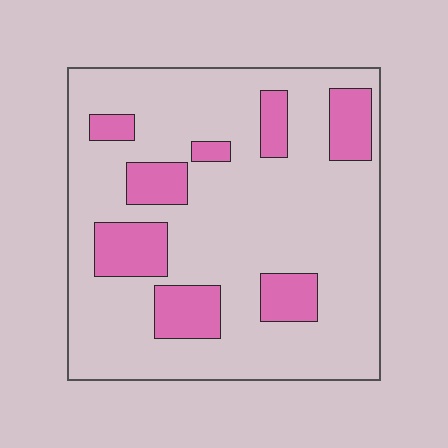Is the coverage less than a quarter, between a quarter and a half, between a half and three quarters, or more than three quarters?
Less than a quarter.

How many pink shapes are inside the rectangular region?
8.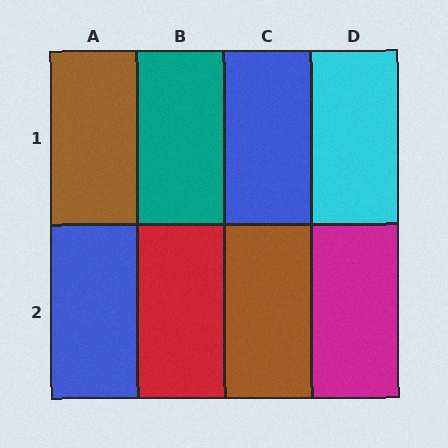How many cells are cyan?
1 cell is cyan.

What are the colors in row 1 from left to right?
Brown, teal, blue, cyan.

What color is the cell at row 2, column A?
Blue.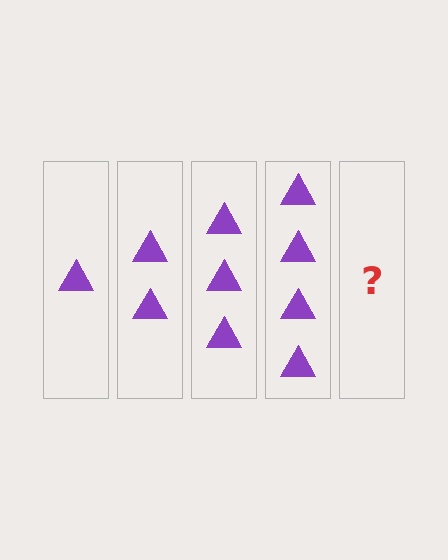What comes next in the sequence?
The next element should be 5 triangles.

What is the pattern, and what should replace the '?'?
The pattern is that each step adds one more triangle. The '?' should be 5 triangles.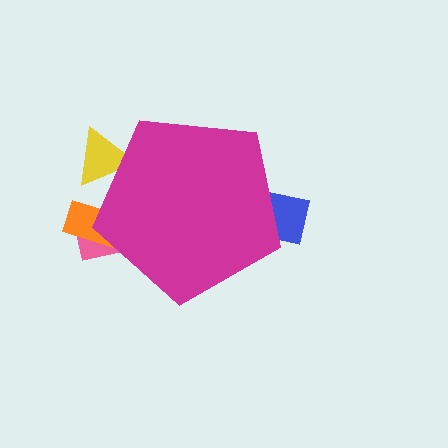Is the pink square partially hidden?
Yes, the pink square is partially hidden behind the magenta pentagon.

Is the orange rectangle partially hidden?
Yes, the orange rectangle is partially hidden behind the magenta pentagon.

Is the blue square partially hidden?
Yes, the blue square is partially hidden behind the magenta pentagon.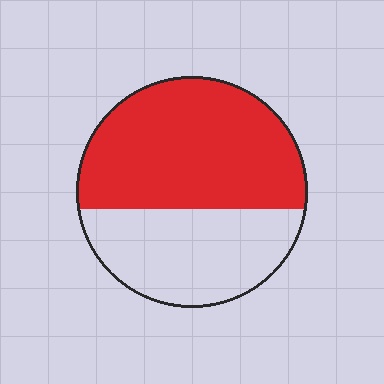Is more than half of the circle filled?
Yes.